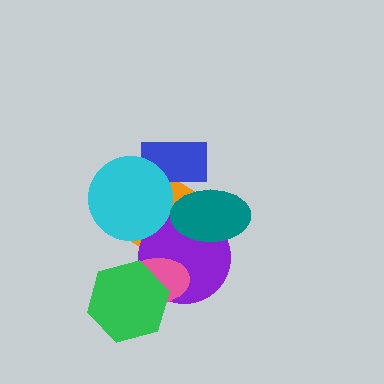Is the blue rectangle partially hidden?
Yes, it is partially covered by another shape.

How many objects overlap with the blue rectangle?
2 objects overlap with the blue rectangle.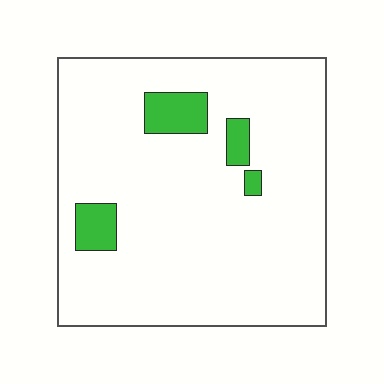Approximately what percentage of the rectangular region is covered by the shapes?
Approximately 10%.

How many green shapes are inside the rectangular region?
4.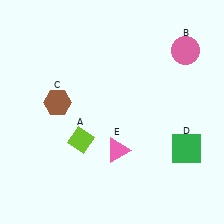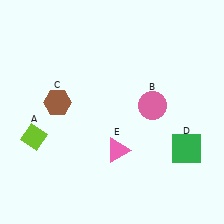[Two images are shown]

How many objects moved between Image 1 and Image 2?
2 objects moved between the two images.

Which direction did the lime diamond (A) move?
The lime diamond (A) moved left.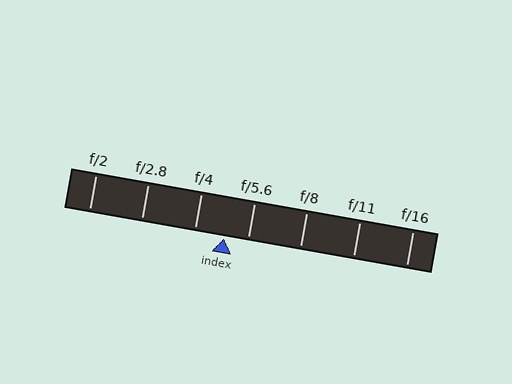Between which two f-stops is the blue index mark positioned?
The index mark is between f/4 and f/5.6.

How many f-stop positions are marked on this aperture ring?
There are 7 f-stop positions marked.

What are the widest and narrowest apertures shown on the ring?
The widest aperture shown is f/2 and the narrowest is f/16.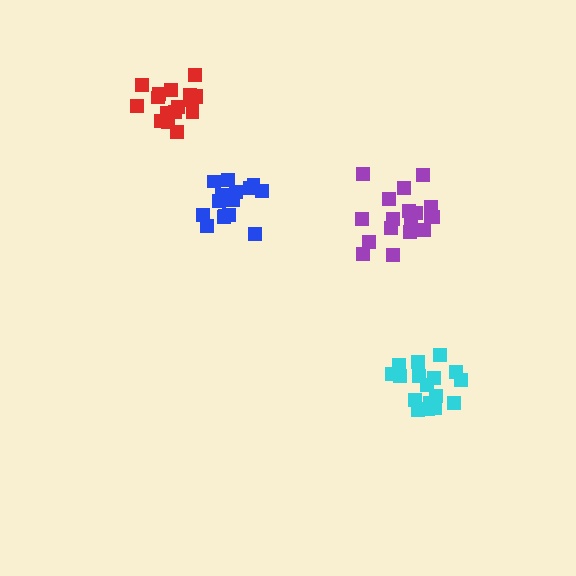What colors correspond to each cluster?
The clusters are colored: blue, cyan, purple, red.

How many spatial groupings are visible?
There are 4 spatial groupings.